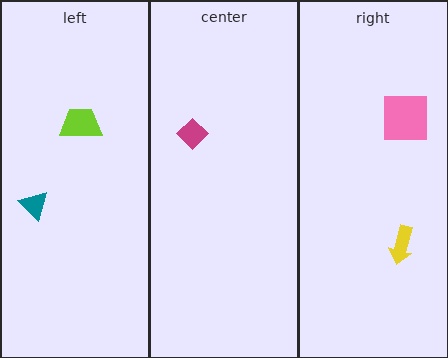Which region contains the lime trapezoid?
The left region.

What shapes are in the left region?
The lime trapezoid, the teal triangle.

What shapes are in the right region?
The pink square, the yellow arrow.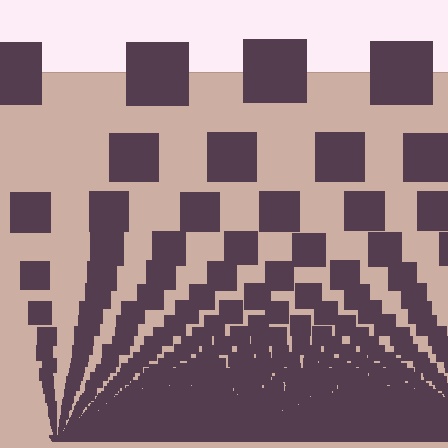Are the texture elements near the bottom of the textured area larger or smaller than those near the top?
Smaller. The gradient is inverted — elements near the bottom are smaller and denser.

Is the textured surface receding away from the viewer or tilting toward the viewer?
The surface appears to tilt toward the viewer. Texture elements get larger and sparser toward the top.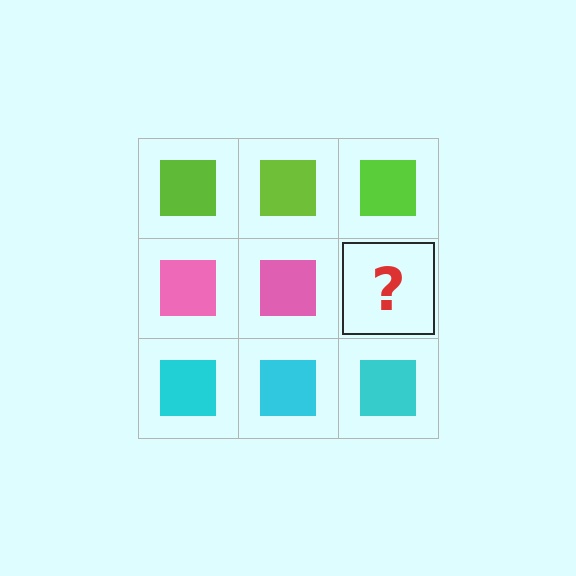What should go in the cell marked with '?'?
The missing cell should contain a pink square.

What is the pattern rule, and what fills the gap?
The rule is that each row has a consistent color. The gap should be filled with a pink square.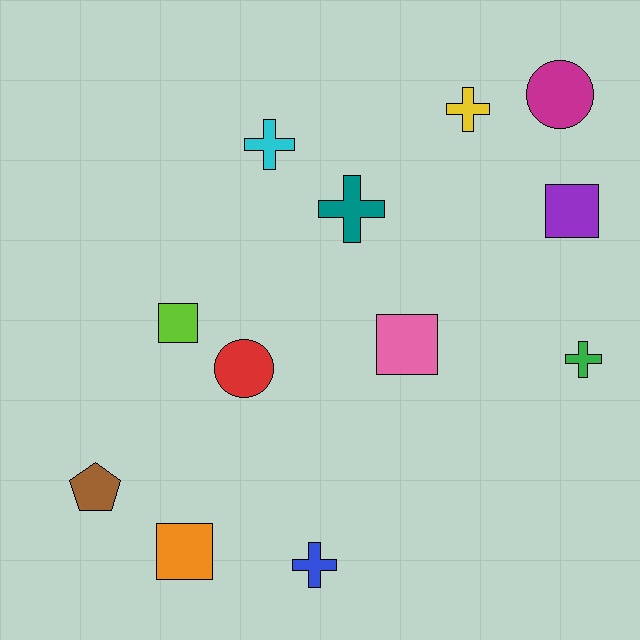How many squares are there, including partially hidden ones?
There are 4 squares.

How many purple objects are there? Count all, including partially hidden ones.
There is 1 purple object.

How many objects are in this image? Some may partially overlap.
There are 12 objects.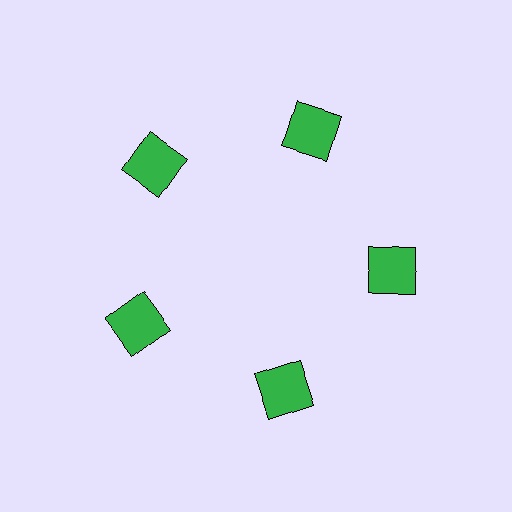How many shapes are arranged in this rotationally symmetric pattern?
There are 5 shapes, arranged in 5 groups of 1.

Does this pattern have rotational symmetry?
Yes, this pattern has 5-fold rotational symmetry. It looks the same after rotating 72 degrees around the center.